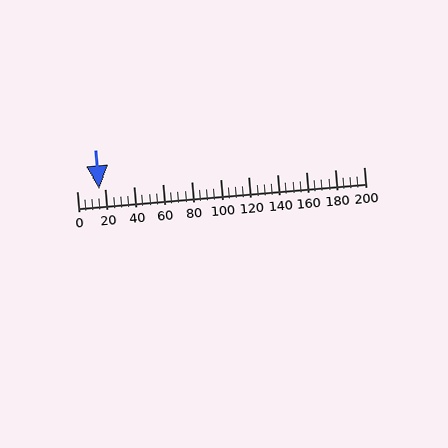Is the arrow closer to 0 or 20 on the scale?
The arrow is closer to 20.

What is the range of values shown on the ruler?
The ruler shows values from 0 to 200.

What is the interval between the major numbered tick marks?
The major tick marks are spaced 20 units apart.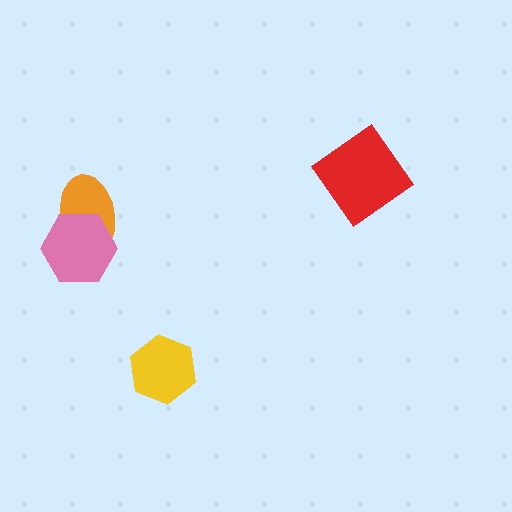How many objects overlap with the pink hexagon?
1 object overlaps with the pink hexagon.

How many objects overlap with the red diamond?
0 objects overlap with the red diamond.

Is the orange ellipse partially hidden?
Yes, it is partially covered by another shape.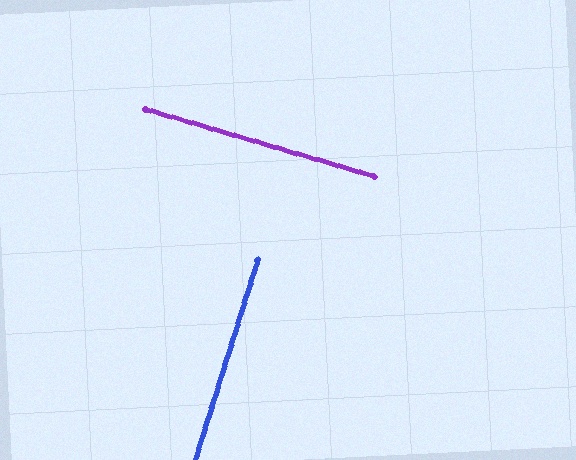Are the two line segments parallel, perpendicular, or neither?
Perpendicular — they meet at approximately 89°.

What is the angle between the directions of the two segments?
Approximately 89 degrees.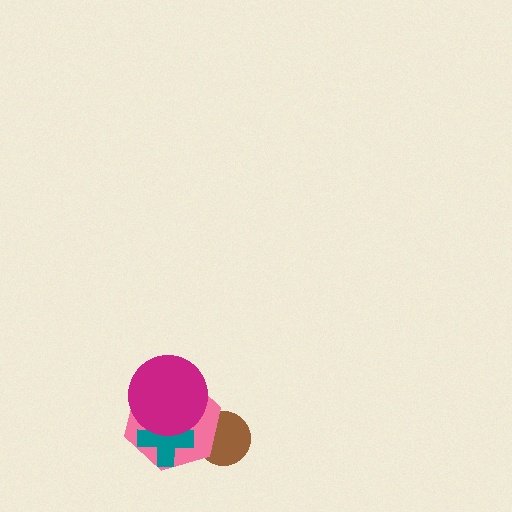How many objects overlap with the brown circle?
1 object overlaps with the brown circle.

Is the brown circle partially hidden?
Yes, it is partially covered by another shape.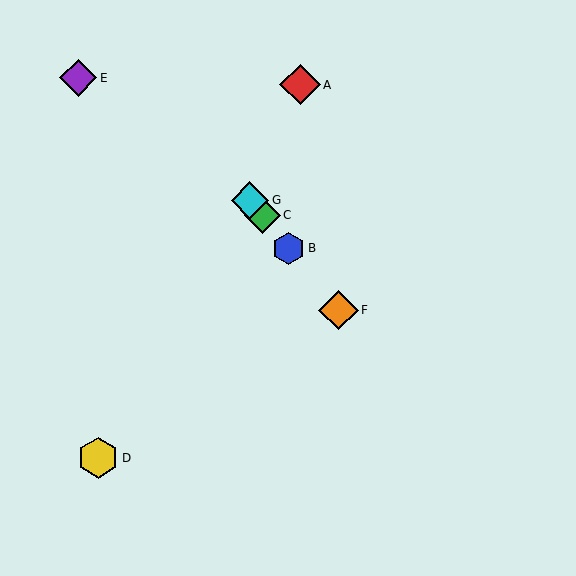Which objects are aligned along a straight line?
Objects B, C, F, G are aligned along a straight line.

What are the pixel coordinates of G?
Object G is at (250, 200).